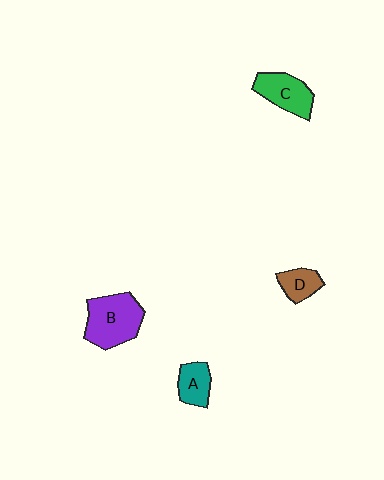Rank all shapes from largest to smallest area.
From largest to smallest: B (purple), C (green), A (teal), D (brown).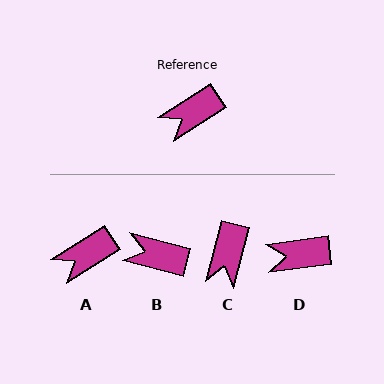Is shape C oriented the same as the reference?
No, it is off by about 43 degrees.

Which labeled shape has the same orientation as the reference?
A.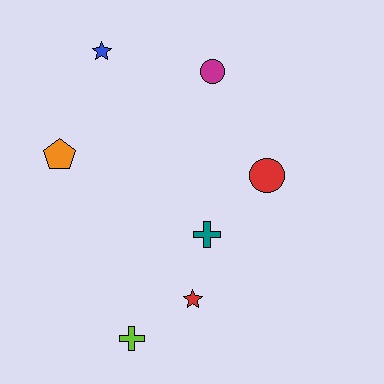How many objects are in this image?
There are 7 objects.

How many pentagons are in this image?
There is 1 pentagon.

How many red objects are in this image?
There are 2 red objects.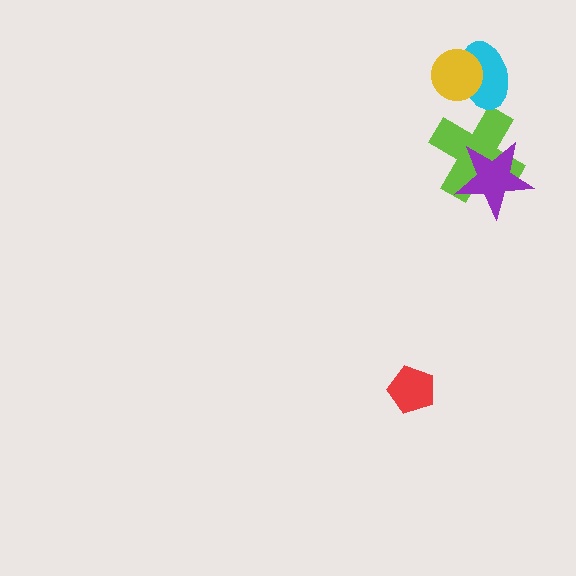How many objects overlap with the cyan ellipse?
1 object overlaps with the cyan ellipse.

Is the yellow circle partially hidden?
No, no other shape covers it.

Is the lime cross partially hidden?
Yes, it is partially covered by another shape.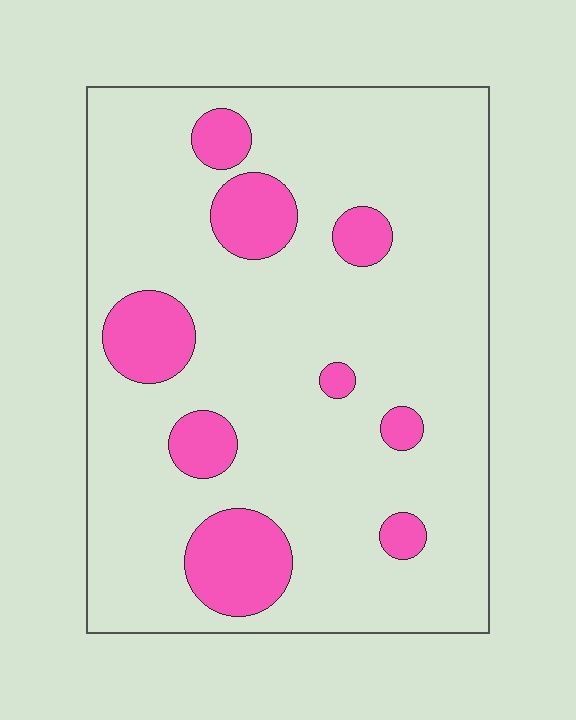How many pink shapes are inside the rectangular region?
9.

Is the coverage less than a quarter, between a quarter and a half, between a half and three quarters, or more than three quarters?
Less than a quarter.